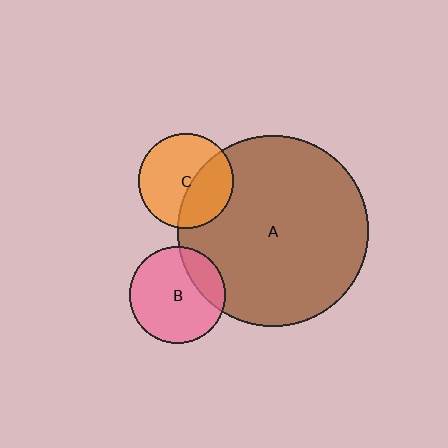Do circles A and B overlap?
Yes.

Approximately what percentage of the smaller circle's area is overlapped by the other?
Approximately 20%.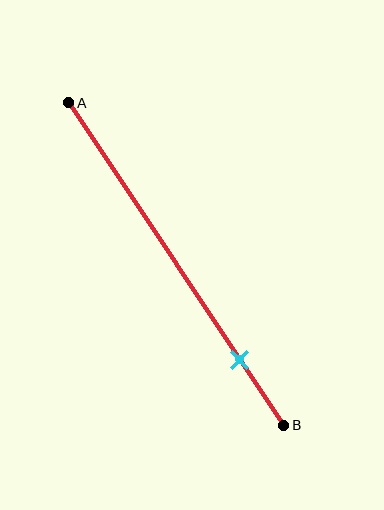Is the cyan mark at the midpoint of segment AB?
No, the mark is at about 80% from A, not at the 50% midpoint.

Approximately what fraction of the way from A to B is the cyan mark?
The cyan mark is approximately 80% of the way from A to B.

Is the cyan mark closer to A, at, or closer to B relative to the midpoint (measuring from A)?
The cyan mark is closer to point B than the midpoint of segment AB.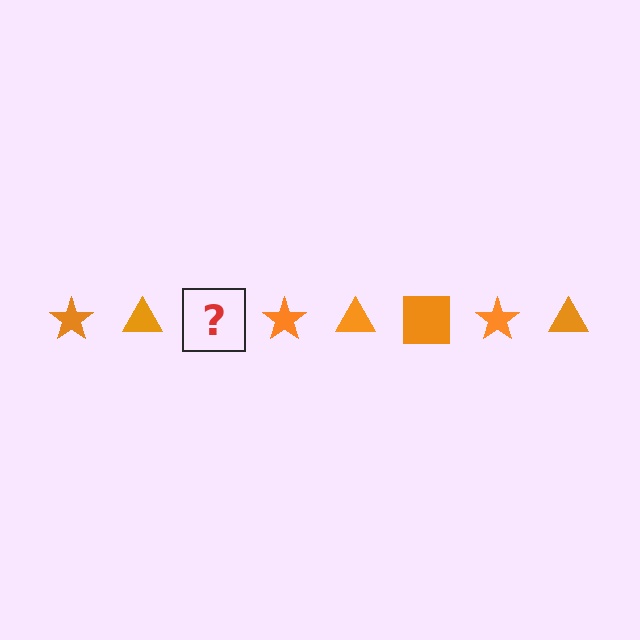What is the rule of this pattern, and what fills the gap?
The rule is that the pattern cycles through star, triangle, square shapes in orange. The gap should be filled with an orange square.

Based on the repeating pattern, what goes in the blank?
The blank should be an orange square.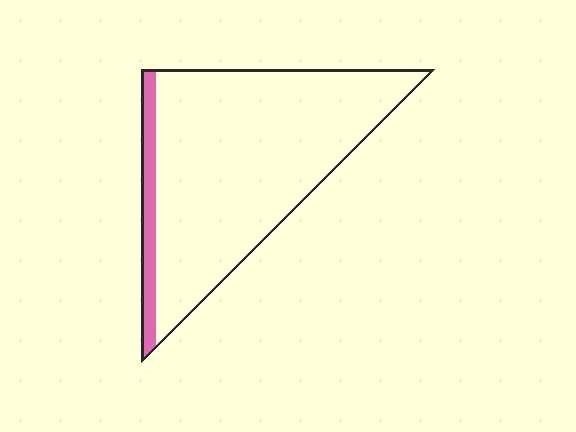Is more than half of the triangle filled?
No.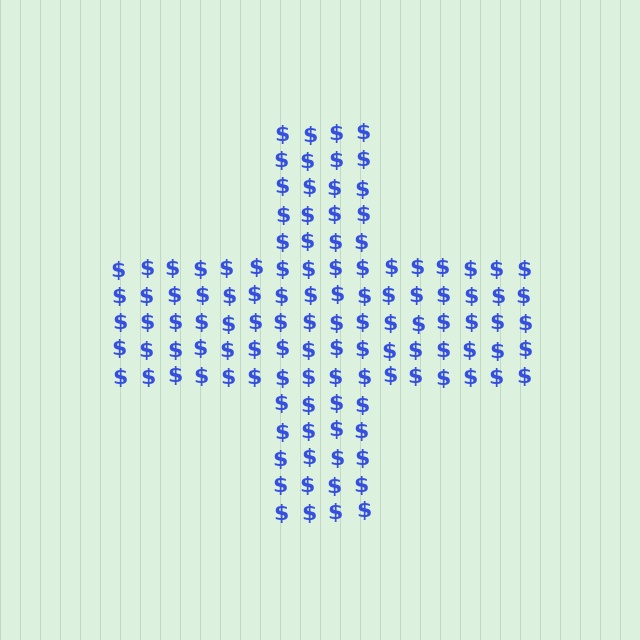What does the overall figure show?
The overall figure shows a cross.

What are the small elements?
The small elements are dollar signs.